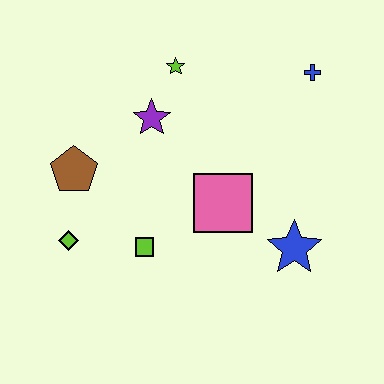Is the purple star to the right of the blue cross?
No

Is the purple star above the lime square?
Yes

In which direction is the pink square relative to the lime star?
The pink square is below the lime star.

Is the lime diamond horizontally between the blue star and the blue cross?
No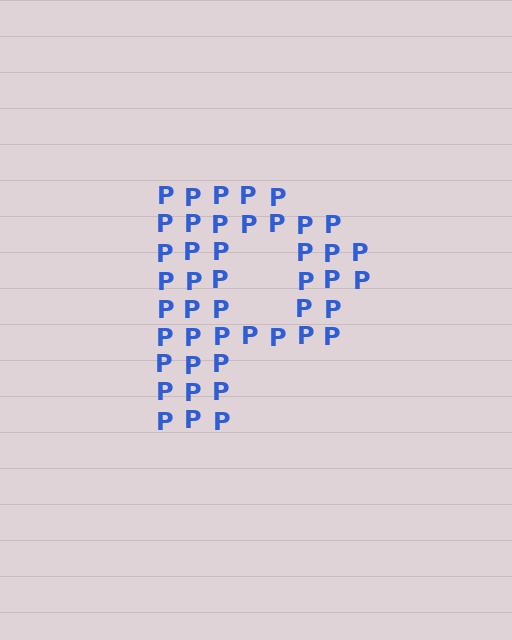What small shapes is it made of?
It is made of small letter P's.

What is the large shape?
The large shape is the letter P.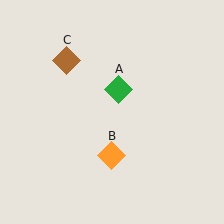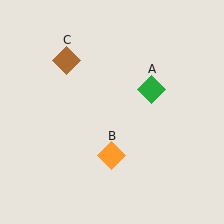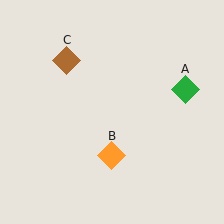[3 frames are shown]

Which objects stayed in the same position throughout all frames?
Orange diamond (object B) and brown diamond (object C) remained stationary.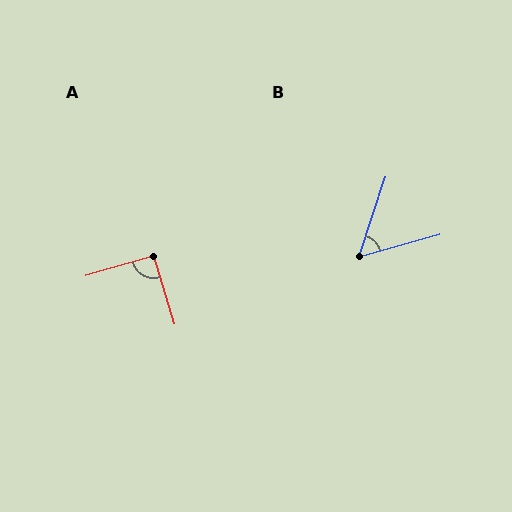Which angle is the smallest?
B, at approximately 56 degrees.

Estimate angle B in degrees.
Approximately 56 degrees.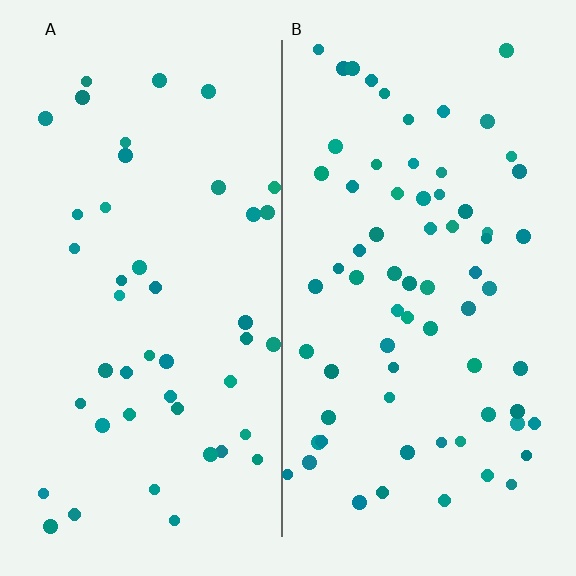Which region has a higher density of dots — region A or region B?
B (the right).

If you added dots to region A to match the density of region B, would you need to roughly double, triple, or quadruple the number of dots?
Approximately double.